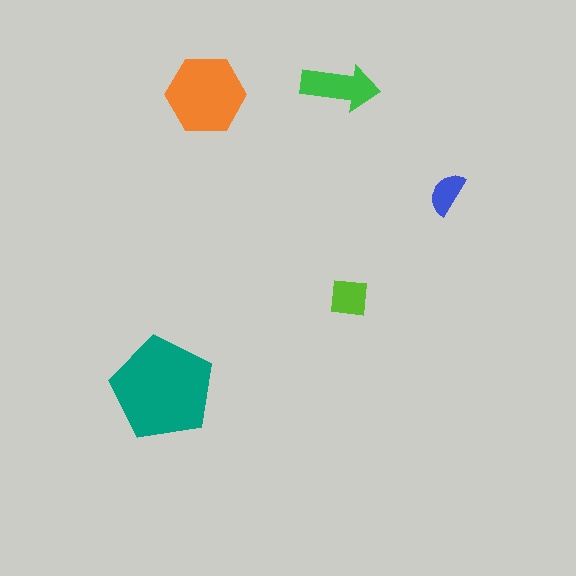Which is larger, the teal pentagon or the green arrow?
The teal pentagon.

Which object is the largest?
The teal pentagon.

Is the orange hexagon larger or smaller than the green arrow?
Larger.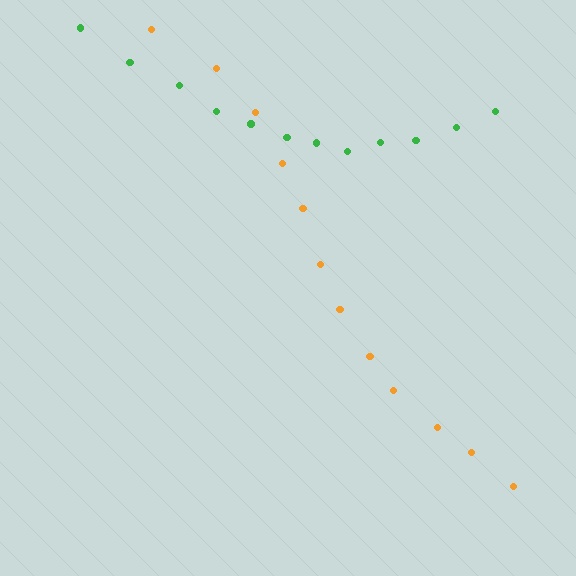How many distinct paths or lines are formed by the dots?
There are 2 distinct paths.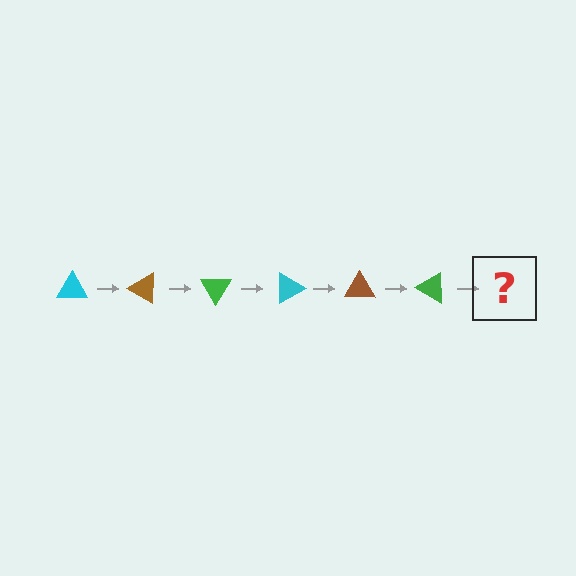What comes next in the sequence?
The next element should be a cyan triangle, rotated 180 degrees from the start.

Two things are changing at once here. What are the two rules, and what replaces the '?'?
The two rules are that it rotates 30 degrees each step and the color cycles through cyan, brown, and green. The '?' should be a cyan triangle, rotated 180 degrees from the start.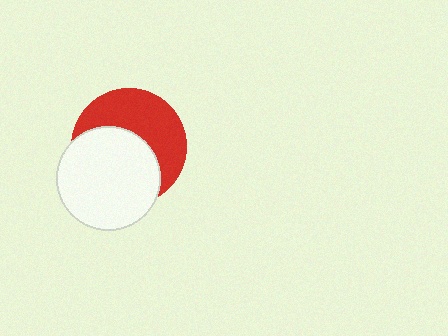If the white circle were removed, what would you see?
You would see the complete red circle.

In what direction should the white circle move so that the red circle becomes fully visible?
The white circle should move toward the lower-left. That is the shortest direction to clear the overlap and leave the red circle fully visible.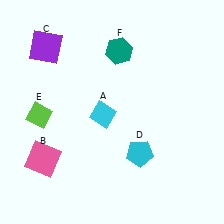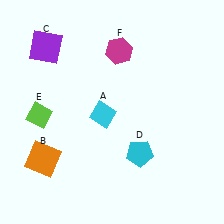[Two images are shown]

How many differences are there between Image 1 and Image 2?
There are 2 differences between the two images.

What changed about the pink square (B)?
In Image 1, B is pink. In Image 2, it changed to orange.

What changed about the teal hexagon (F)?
In Image 1, F is teal. In Image 2, it changed to magenta.